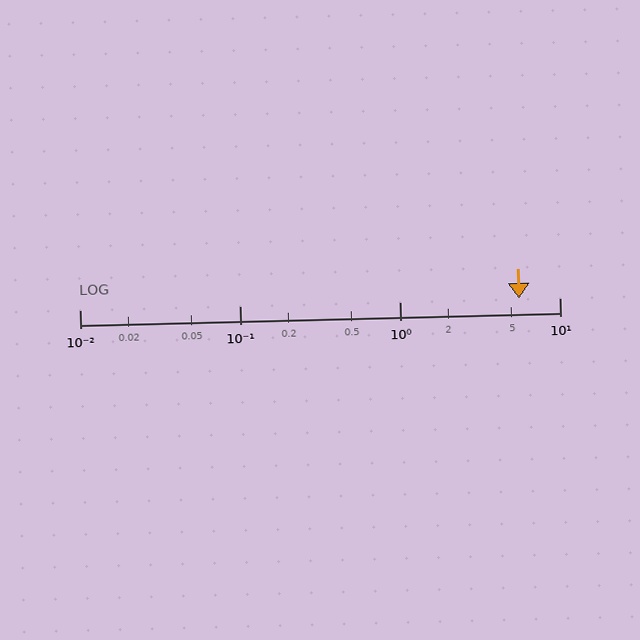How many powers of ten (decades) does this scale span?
The scale spans 3 decades, from 0.01 to 10.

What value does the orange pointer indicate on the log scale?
The pointer indicates approximately 5.6.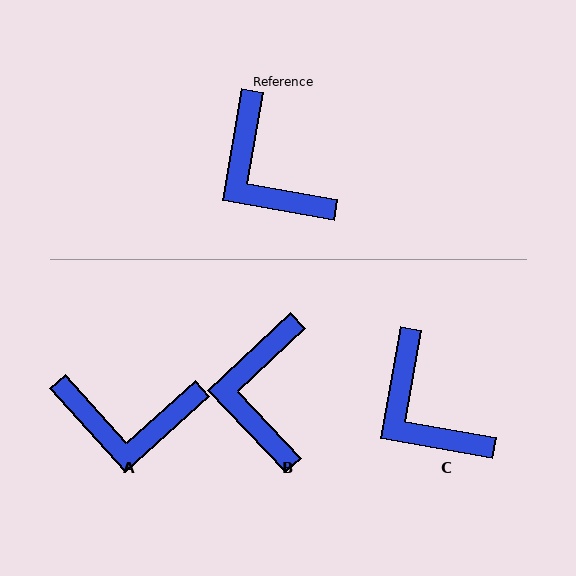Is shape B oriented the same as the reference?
No, it is off by about 37 degrees.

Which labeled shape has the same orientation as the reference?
C.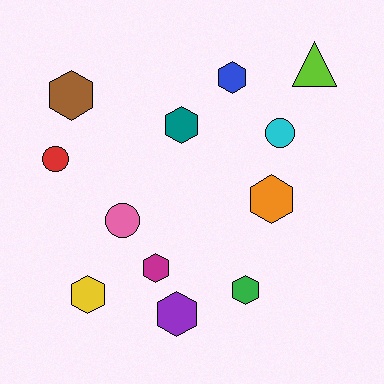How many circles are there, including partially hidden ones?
There are 3 circles.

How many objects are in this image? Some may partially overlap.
There are 12 objects.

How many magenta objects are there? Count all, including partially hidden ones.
There is 1 magenta object.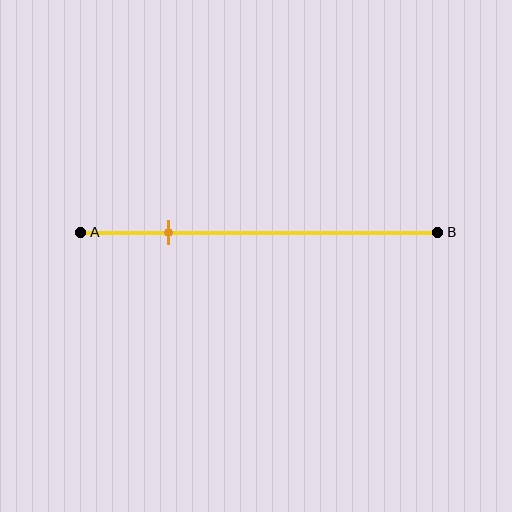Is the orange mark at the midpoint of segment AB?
No, the mark is at about 25% from A, not at the 50% midpoint.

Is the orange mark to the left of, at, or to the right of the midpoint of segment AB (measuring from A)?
The orange mark is to the left of the midpoint of segment AB.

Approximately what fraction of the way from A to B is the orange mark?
The orange mark is approximately 25% of the way from A to B.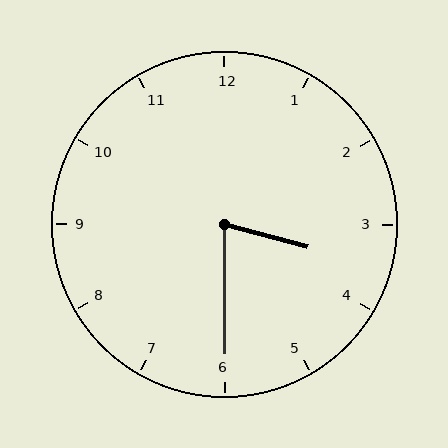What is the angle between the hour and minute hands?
Approximately 75 degrees.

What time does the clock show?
3:30.